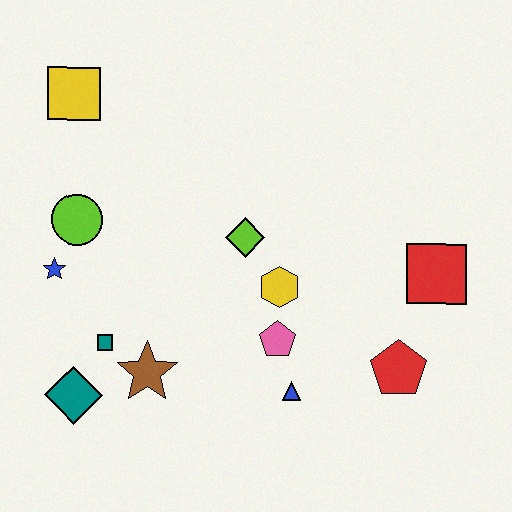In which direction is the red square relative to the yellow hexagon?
The red square is to the right of the yellow hexagon.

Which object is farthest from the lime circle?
The red square is farthest from the lime circle.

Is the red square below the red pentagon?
No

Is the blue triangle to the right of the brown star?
Yes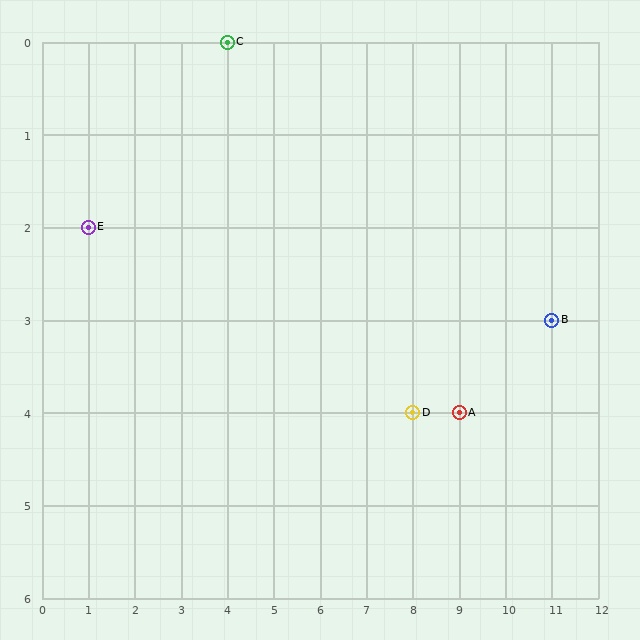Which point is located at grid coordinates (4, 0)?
Point C is at (4, 0).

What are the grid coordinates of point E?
Point E is at grid coordinates (1, 2).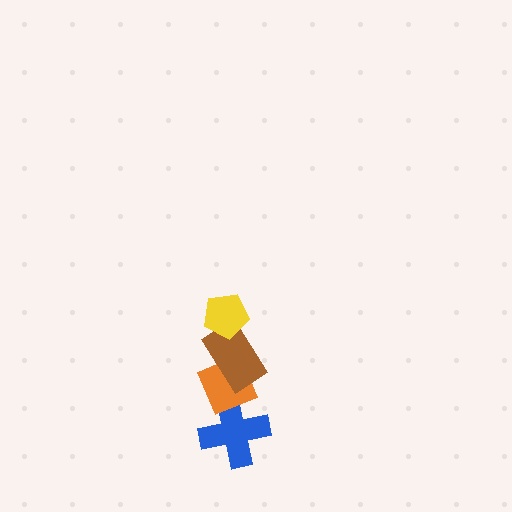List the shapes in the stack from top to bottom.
From top to bottom: the yellow pentagon, the brown rectangle, the orange diamond, the blue cross.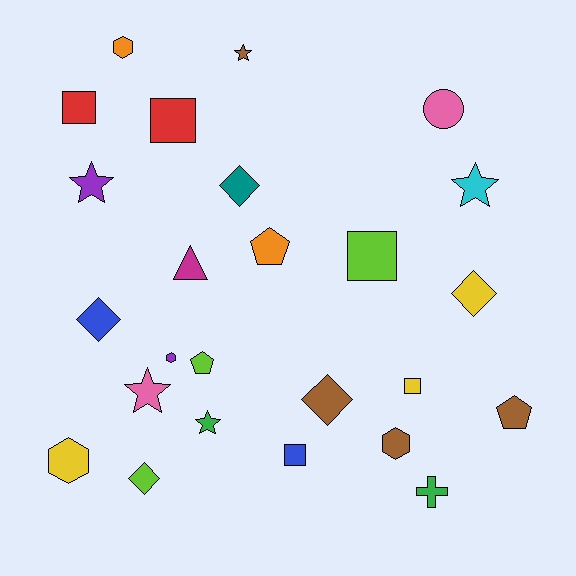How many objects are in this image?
There are 25 objects.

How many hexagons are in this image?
There are 4 hexagons.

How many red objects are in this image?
There are 2 red objects.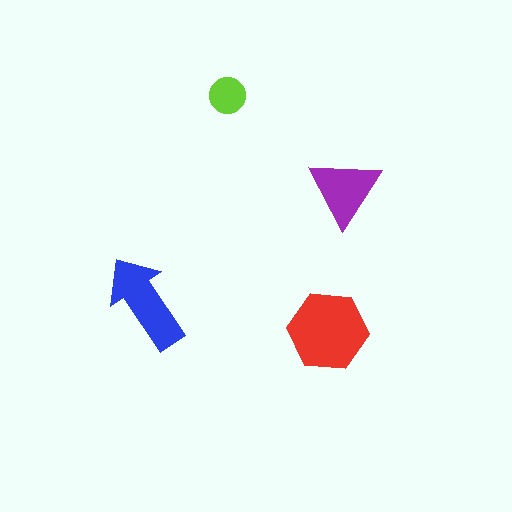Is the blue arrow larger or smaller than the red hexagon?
Smaller.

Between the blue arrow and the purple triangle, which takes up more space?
The blue arrow.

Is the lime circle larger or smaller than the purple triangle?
Smaller.